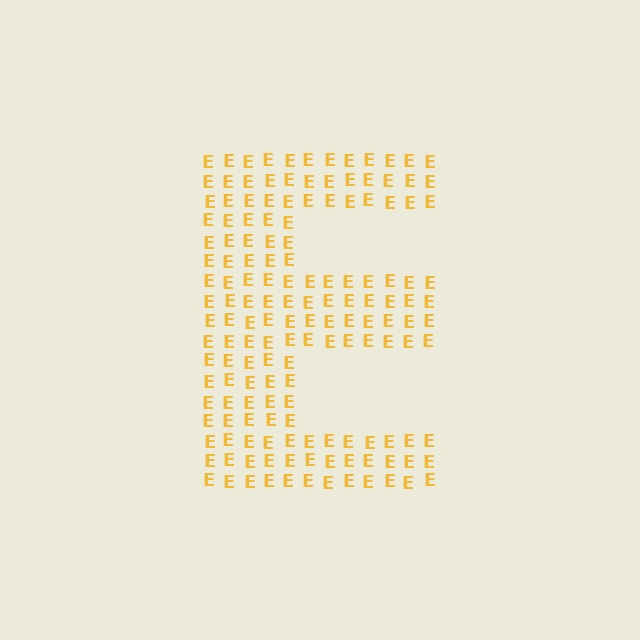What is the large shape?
The large shape is the letter E.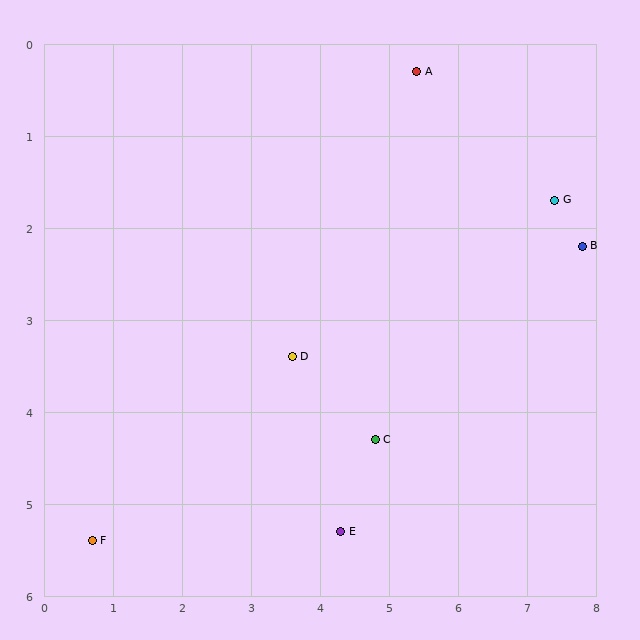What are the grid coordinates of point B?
Point B is at approximately (7.8, 2.2).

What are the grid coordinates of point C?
Point C is at approximately (4.8, 4.3).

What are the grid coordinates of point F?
Point F is at approximately (0.7, 5.4).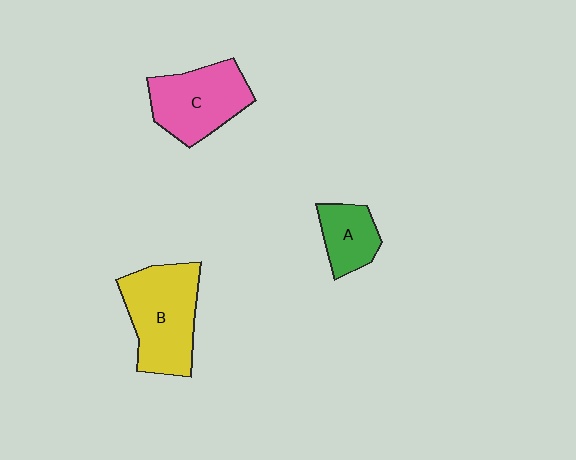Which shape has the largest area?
Shape B (yellow).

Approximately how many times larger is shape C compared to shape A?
Approximately 1.8 times.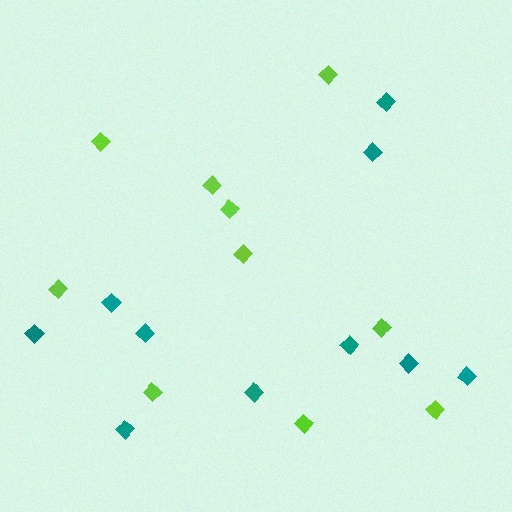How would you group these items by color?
There are 2 groups: one group of teal diamonds (10) and one group of lime diamonds (10).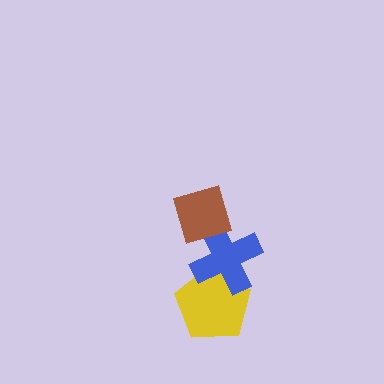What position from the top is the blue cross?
The blue cross is 2nd from the top.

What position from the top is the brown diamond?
The brown diamond is 1st from the top.